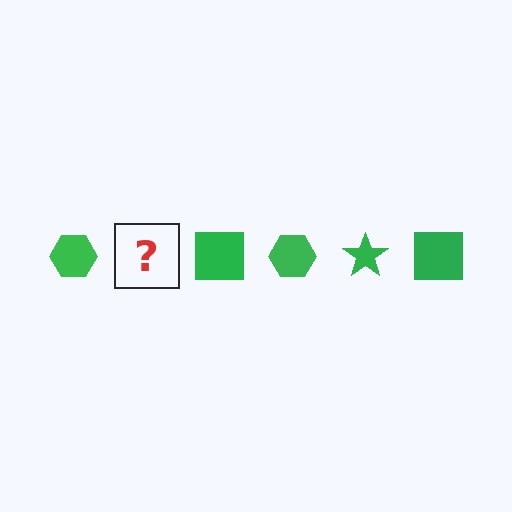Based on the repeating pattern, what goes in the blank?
The blank should be a green star.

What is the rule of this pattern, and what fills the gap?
The rule is that the pattern cycles through hexagon, star, square shapes in green. The gap should be filled with a green star.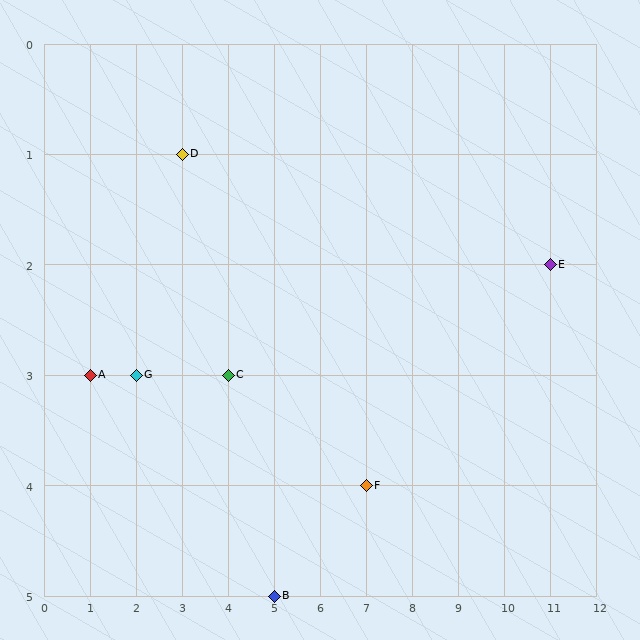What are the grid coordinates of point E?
Point E is at grid coordinates (11, 2).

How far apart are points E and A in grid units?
Points E and A are 10 columns and 1 row apart (about 10.0 grid units diagonally).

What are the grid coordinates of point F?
Point F is at grid coordinates (7, 4).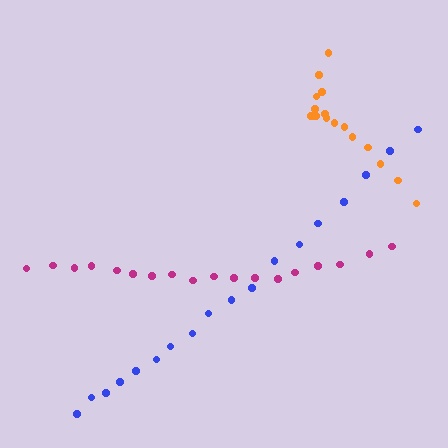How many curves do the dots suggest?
There are 3 distinct paths.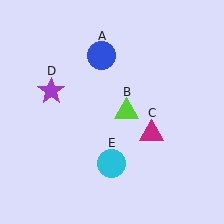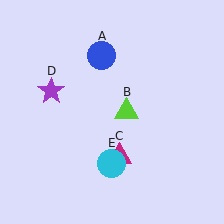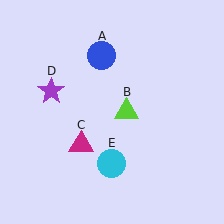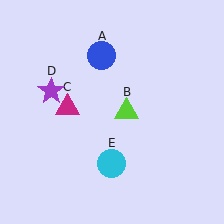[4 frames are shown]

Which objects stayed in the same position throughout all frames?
Blue circle (object A) and lime triangle (object B) and purple star (object D) and cyan circle (object E) remained stationary.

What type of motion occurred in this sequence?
The magenta triangle (object C) rotated clockwise around the center of the scene.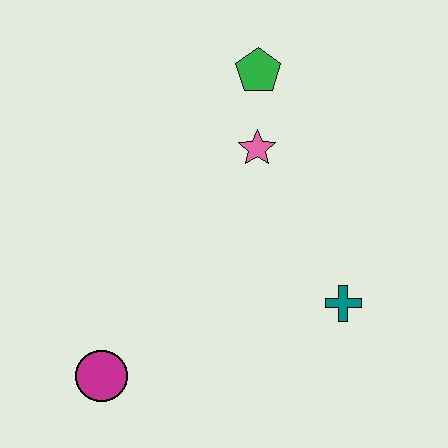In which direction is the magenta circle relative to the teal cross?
The magenta circle is to the left of the teal cross.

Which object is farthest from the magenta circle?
The green pentagon is farthest from the magenta circle.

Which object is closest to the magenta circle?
The teal cross is closest to the magenta circle.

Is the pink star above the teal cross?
Yes